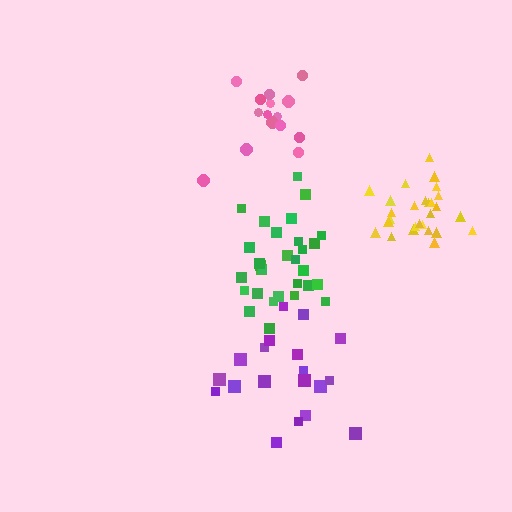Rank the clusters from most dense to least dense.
yellow, green, purple, pink.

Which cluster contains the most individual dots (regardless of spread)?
Green (30).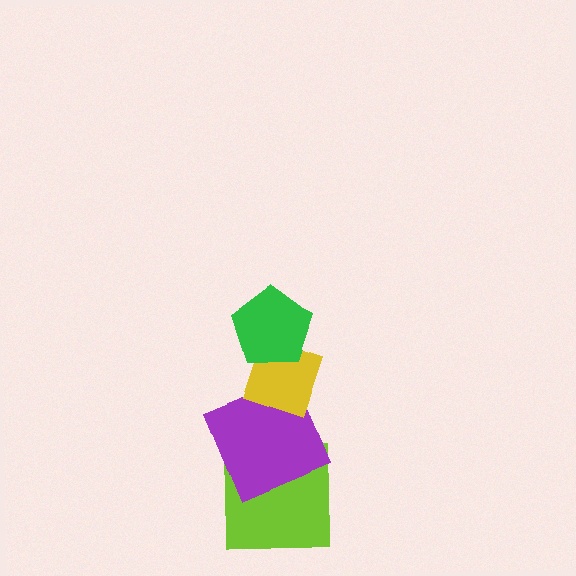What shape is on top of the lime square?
The purple square is on top of the lime square.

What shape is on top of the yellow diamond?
The green pentagon is on top of the yellow diamond.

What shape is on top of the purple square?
The yellow diamond is on top of the purple square.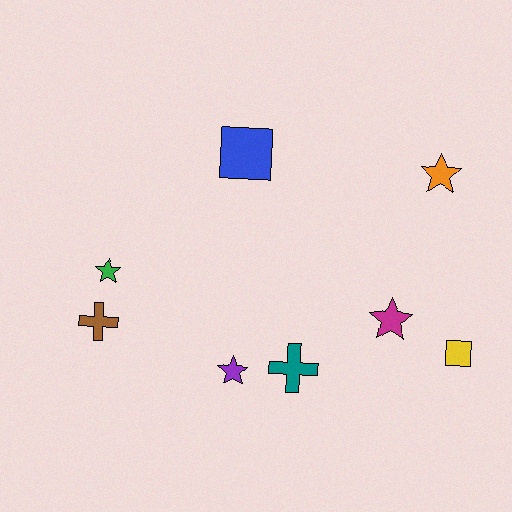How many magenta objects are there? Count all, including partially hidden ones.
There is 1 magenta object.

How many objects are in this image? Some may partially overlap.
There are 8 objects.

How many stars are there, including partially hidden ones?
There are 4 stars.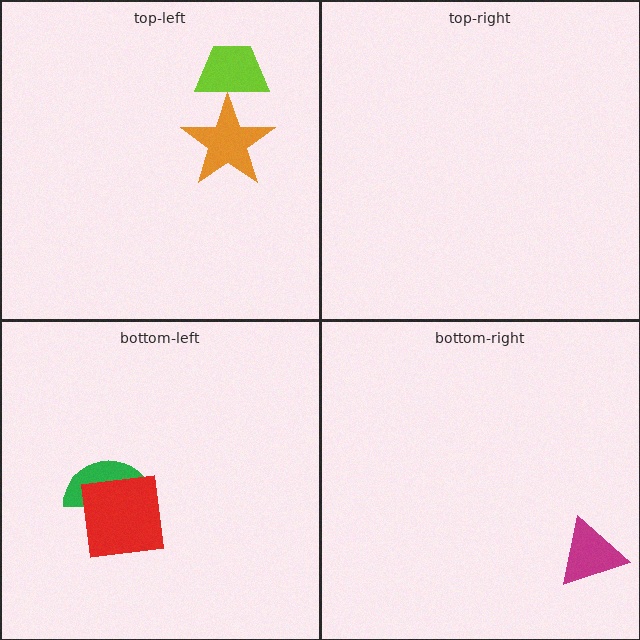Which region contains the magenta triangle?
The bottom-right region.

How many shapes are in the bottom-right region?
1.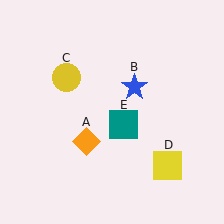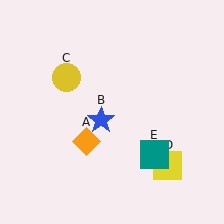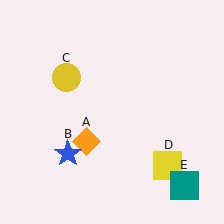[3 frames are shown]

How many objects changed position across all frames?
2 objects changed position: blue star (object B), teal square (object E).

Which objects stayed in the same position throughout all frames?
Orange diamond (object A) and yellow circle (object C) and yellow square (object D) remained stationary.